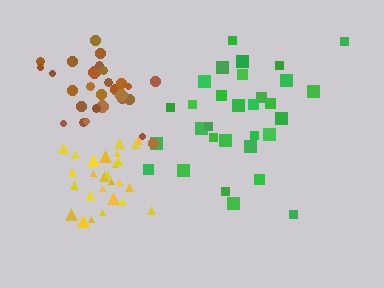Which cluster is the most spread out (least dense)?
Green.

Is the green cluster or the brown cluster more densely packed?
Brown.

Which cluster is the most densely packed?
Yellow.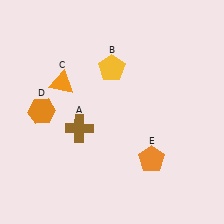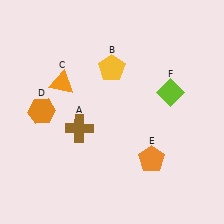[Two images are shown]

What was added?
A lime diamond (F) was added in Image 2.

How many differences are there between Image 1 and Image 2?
There is 1 difference between the two images.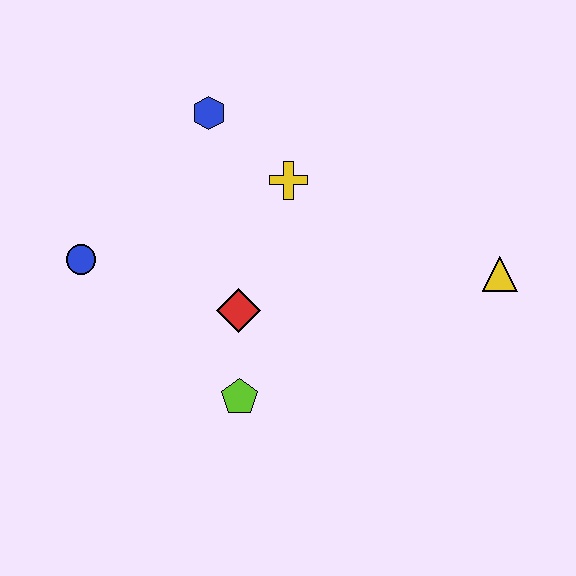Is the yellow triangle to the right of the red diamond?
Yes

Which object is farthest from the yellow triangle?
The blue circle is farthest from the yellow triangle.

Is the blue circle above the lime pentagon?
Yes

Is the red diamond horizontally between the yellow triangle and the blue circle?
Yes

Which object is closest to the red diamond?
The lime pentagon is closest to the red diamond.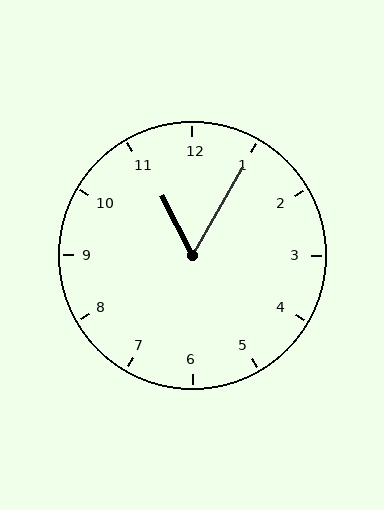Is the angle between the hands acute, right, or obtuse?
It is acute.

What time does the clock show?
11:05.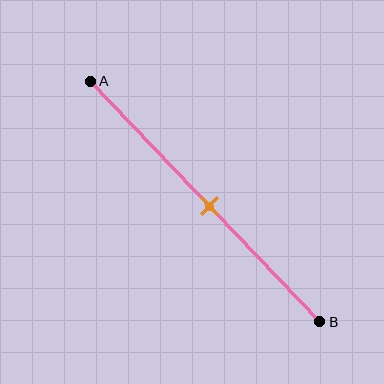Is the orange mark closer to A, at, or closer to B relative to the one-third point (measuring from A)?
The orange mark is closer to point B than the one-third point of segment AB.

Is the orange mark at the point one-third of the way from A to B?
No, the mark is at about 50% from A, not at the 33% one-third point.